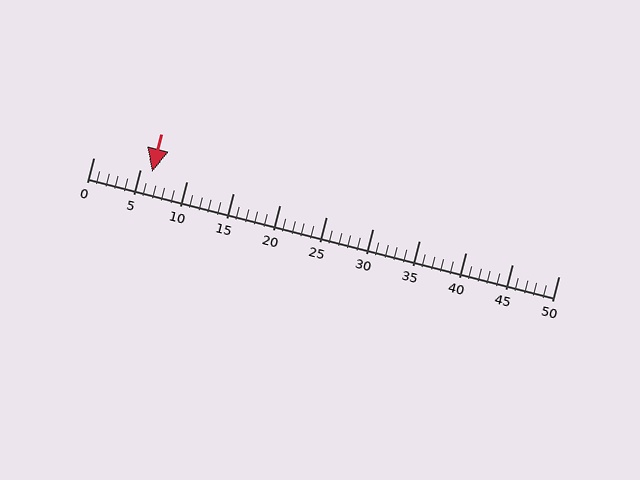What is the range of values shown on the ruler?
The ruler shows values from 0 to 50.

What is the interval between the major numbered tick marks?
The major tick marks are spaced 5 units apart.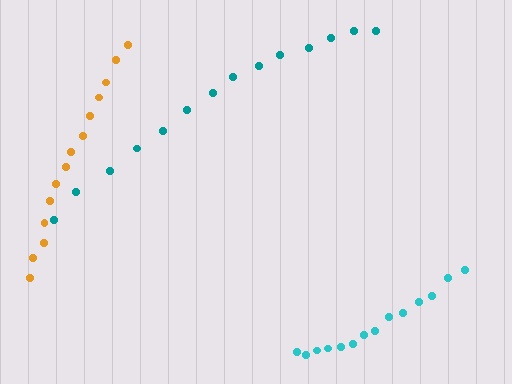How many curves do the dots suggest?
There are 3 distinct paths.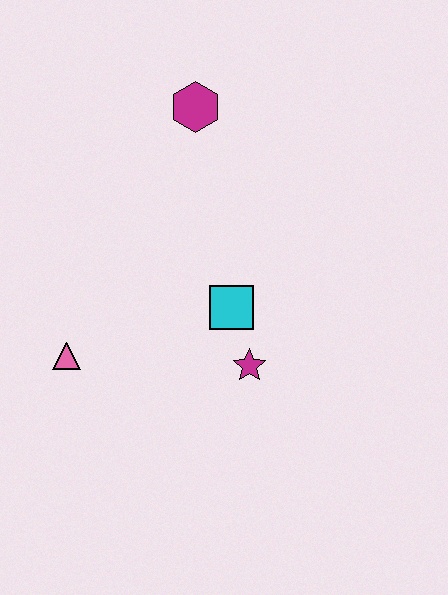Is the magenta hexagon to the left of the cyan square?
Yes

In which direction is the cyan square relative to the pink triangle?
The cyan square is to the right of the pink triangle.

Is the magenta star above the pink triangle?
No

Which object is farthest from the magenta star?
The magenta hexagon is farthest from the magenta star.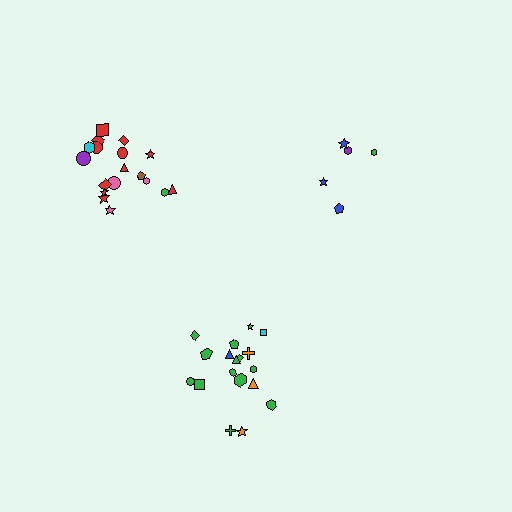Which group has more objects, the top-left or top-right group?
The top-left group.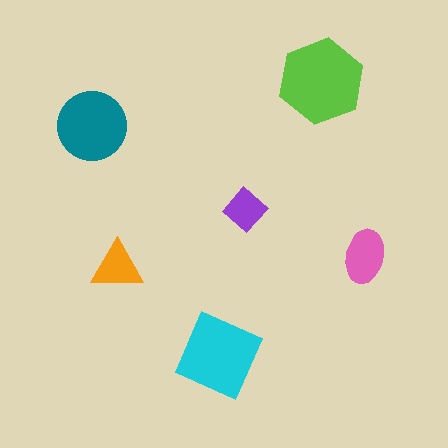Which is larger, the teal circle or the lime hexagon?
The lime hexagon.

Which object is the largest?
The lime hexagon.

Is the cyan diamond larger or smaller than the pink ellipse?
Larger.